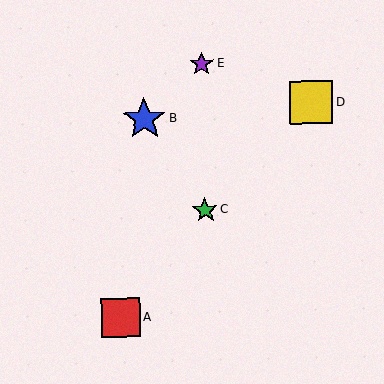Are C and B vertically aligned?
No, C is at x≈205 and B is at x≈144.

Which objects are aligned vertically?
Objects C, E are aligned vertically.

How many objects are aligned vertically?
2 objects (C, E) are aligned vertically.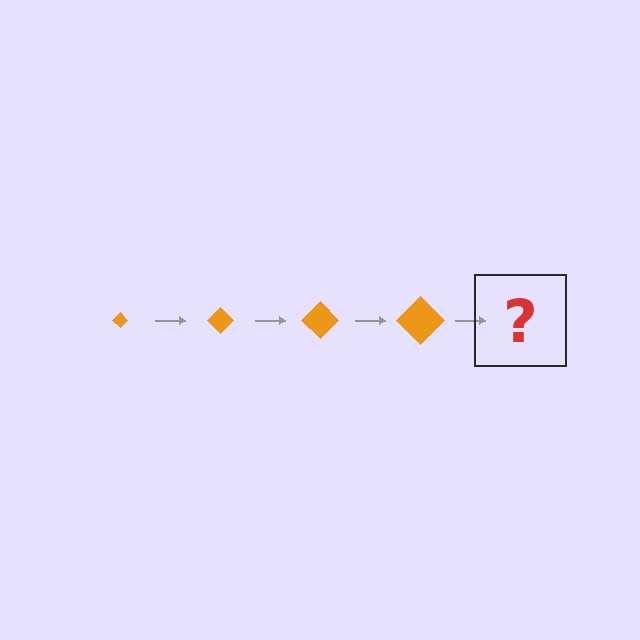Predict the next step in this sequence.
The next step is an orange diamond, larger than the previous one.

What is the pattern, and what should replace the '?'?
The pattern is that the diamond gets progressively larger each step. The '?' should be an orange diamond, larger than the previous one.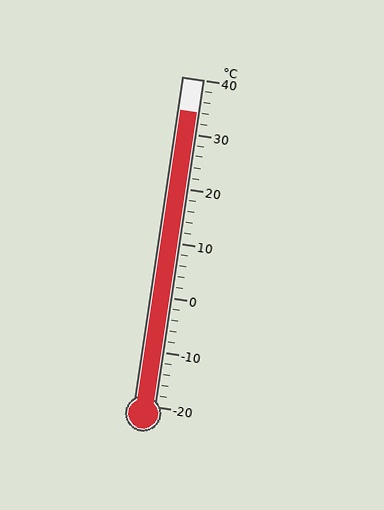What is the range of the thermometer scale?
The thermometer scale ranges from -20°C to 40°C.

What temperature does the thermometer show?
The thermometer shows approximately 34°C.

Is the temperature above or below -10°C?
The temperature is above -10°C.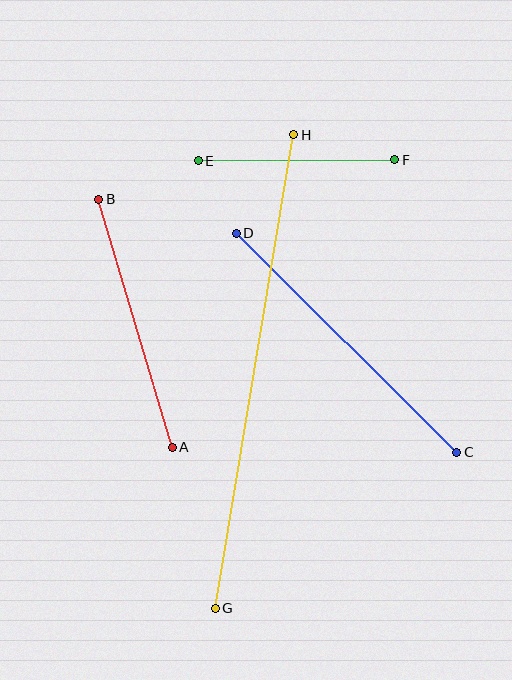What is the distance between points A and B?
The distance is approximately 258 pixels.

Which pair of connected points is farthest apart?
Points G and H are farthest apart.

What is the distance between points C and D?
The distance is approximately 311 pixels.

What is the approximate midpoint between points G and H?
The midpoint is at approximately (254, 371) pixels.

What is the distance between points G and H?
The distance is approximately 480 pixels.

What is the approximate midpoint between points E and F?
The midpoint is at approximately (296, 160) pixels.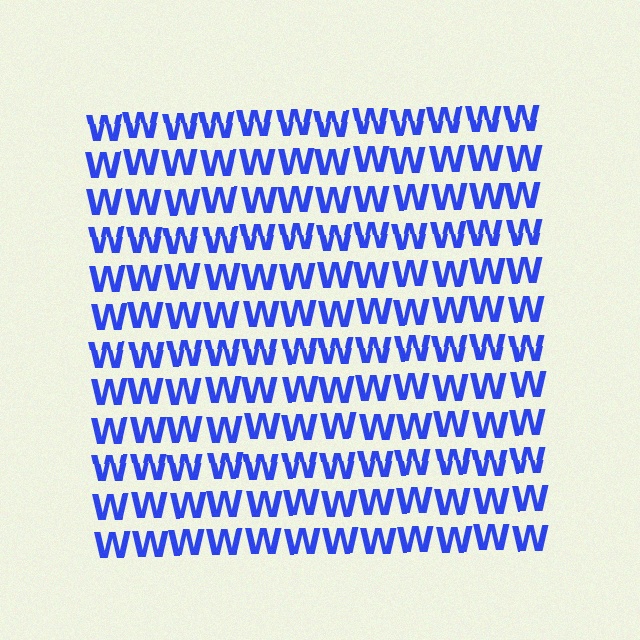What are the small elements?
The small elements are letter W's.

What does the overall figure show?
The overall figure shows a square.